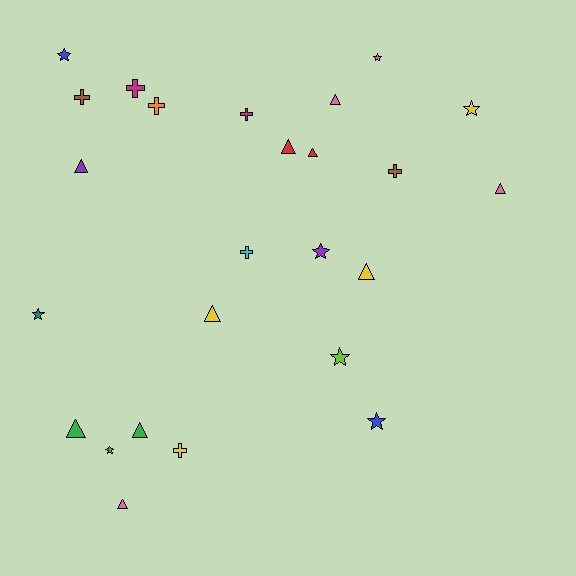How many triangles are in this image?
There are 10 triangles.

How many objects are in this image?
There are 25 objects.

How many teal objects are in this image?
There is 1 teal object.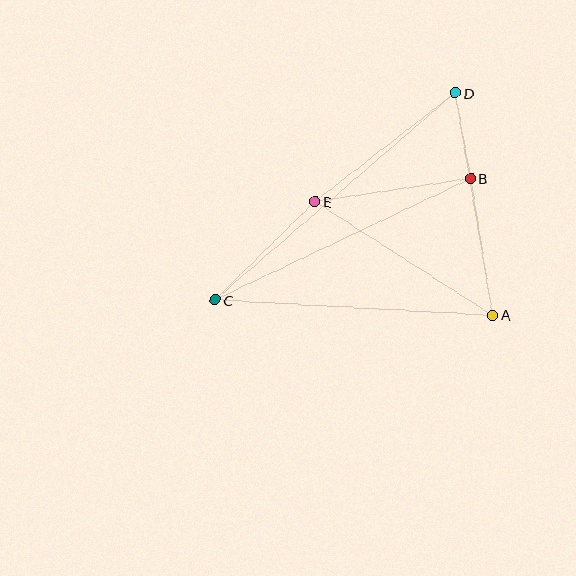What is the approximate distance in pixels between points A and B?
The distance between A and B is approximately 138 pixels.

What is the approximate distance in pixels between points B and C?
The distance between B and C is approximately 282 pixels.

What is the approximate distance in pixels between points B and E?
The distance between B and E is approximately 157 pixels.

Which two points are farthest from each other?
Points C and D are farthest from each other.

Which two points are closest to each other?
Points B and D are closest to each other.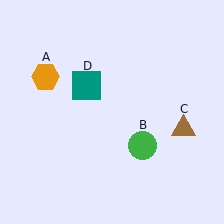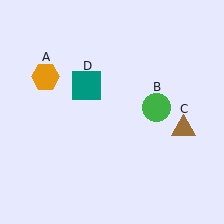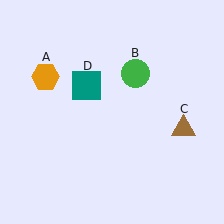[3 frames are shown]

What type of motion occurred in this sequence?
The green circle (object B) rotated counterclockwise around the center of the scene.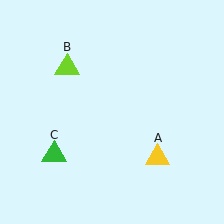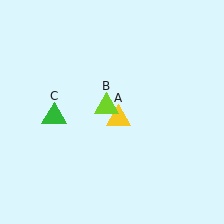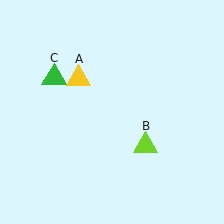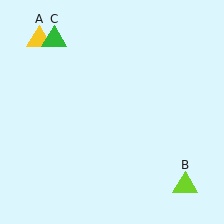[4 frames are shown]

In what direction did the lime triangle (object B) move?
The lime triangle (object B) moved down and to the right.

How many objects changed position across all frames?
3 objects changed position: yellow triangle (object A), lime triangle (object B), green triangle (object C).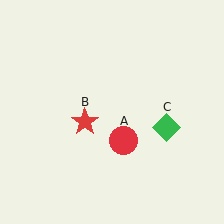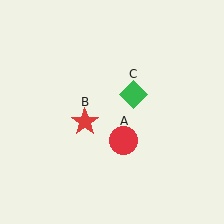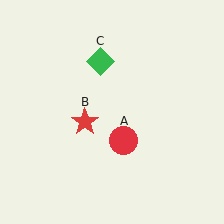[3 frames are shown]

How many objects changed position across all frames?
1 object changed position: green diamond (object C).